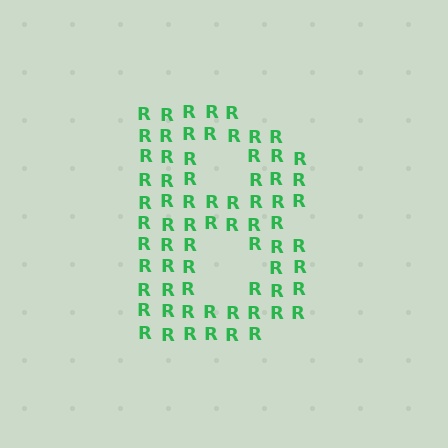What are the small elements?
The small elements are letter R's.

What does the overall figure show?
The overall figure shows the letter B.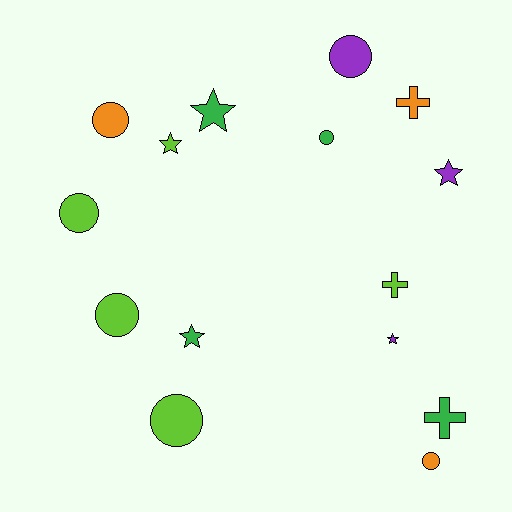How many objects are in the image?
There are 15 objects.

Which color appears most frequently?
Lime, with 5 objects.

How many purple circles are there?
There is 1 purple circle.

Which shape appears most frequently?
Circle, with 7 objects.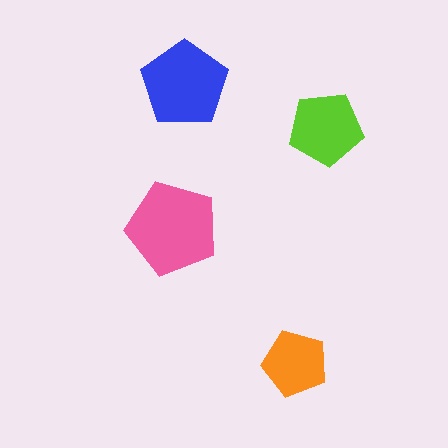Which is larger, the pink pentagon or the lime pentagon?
The pink one.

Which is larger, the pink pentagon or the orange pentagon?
The pink one.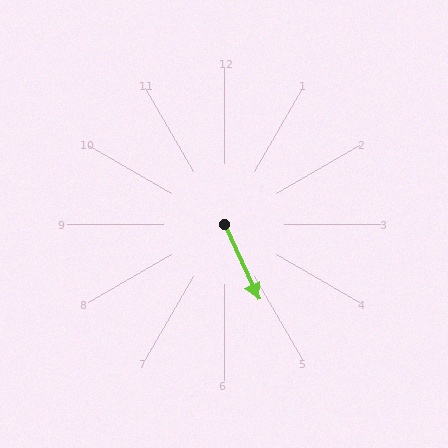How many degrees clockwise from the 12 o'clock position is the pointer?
Approximately 155 degrees.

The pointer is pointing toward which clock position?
Roughly 5 o'clock.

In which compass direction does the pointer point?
Southeast.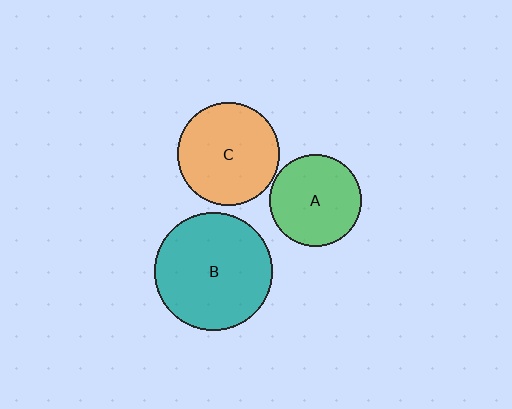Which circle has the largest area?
Circle B (teal).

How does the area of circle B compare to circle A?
Approximately 1.6 times.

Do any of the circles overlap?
No, none of the circles overlap.